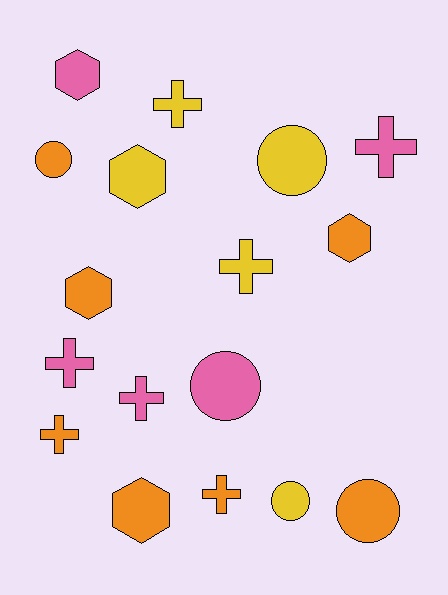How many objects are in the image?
There are 17 objects.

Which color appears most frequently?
Orange, with 7 objects.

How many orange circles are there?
There are 2 orange circles.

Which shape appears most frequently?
Cross, with 7 objects.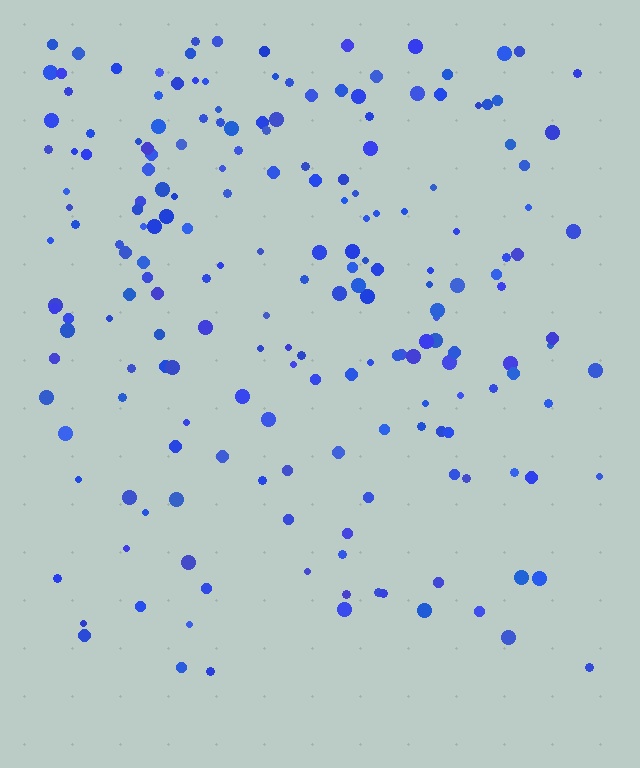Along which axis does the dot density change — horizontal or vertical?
Vertical.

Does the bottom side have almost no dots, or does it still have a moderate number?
Still a moderate number, just noticeably fewer than the top.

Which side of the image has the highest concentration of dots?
The top.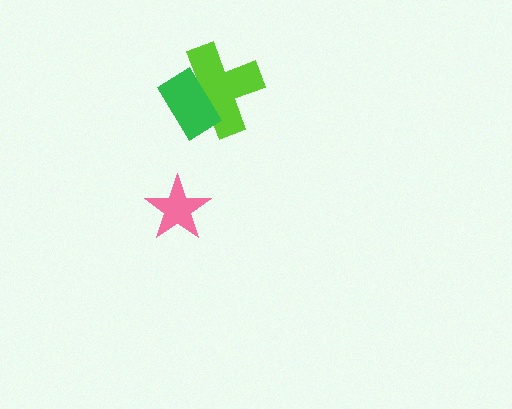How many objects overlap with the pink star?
0 objects overlap with the pink star.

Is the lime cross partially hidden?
Yes, it is partially covered by another shape.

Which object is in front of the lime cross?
The green rectangle is in front of the lime cross.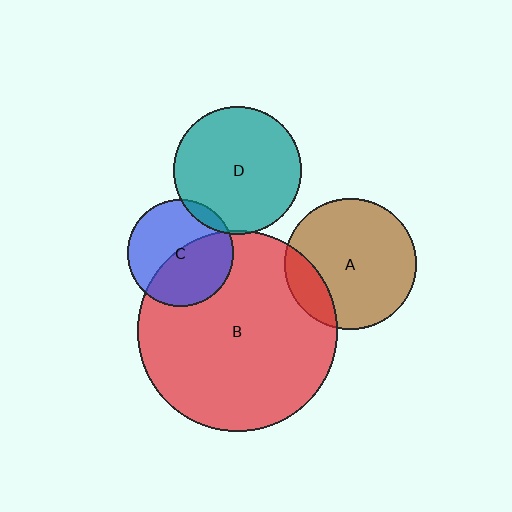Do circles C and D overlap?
Yes.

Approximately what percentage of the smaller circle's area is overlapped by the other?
Approximately 10%.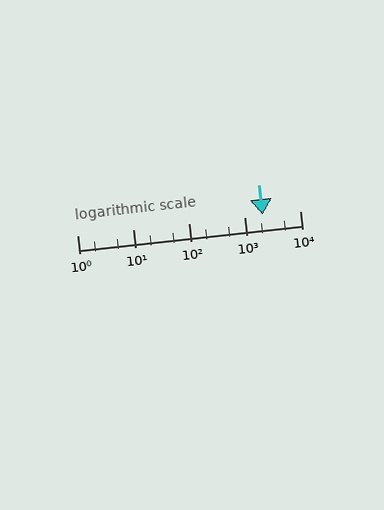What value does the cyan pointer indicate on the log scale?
The pointer indicates approximately 2100.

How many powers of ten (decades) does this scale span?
The scale spans 4 decades, from 1 to 10000.